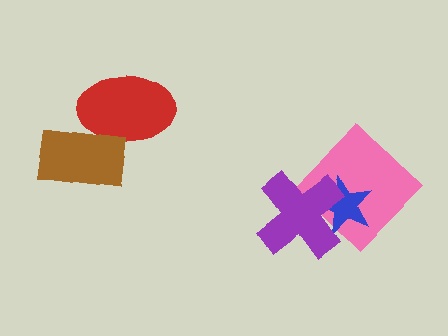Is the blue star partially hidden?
Yes, it is partially covered by another shape.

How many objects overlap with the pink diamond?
2 objects overlap with the pink diamond.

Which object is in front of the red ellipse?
The brown rectangle is in front of the red ellipse.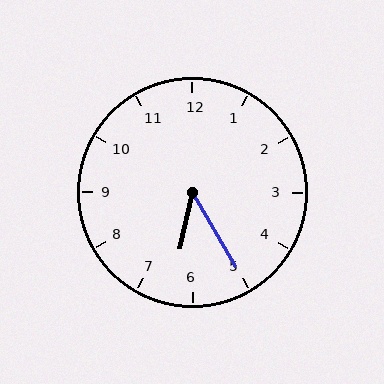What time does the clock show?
6:25.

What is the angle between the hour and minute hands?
Approximately 42 degrees.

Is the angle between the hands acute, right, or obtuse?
It is acute.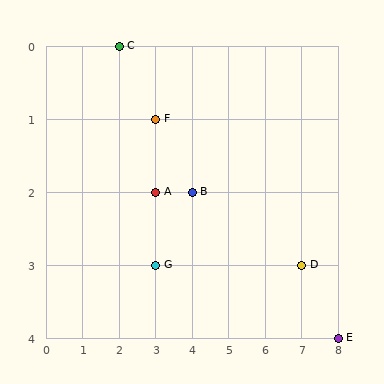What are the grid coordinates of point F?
Point F is at grid coordinates (3, 1).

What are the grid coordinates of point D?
Point D is at grid coordinates (7, 3).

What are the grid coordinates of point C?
Point C is at grid coordinates (2, 0).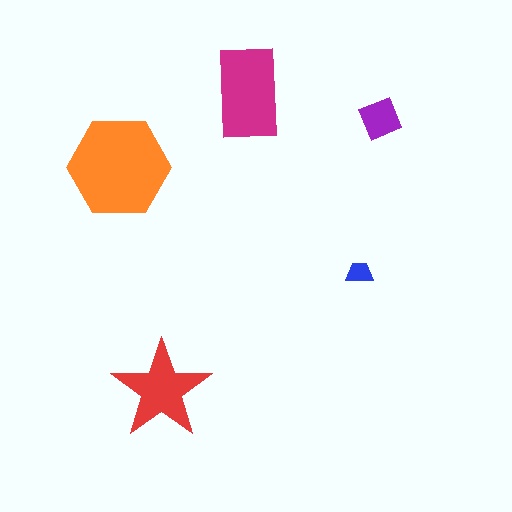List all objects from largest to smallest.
The orange hexagon, the magenta rectangle, the red star, the purple diamond, the blue trapezoid.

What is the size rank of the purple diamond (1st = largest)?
4th.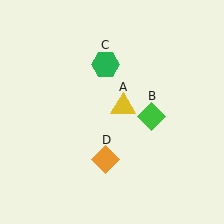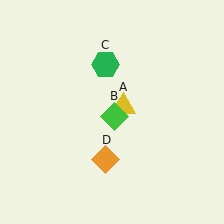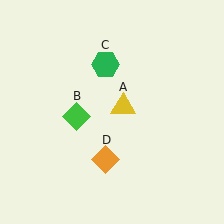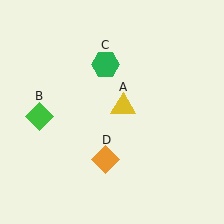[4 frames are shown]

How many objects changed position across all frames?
1 object changed position: green diamond (object B).